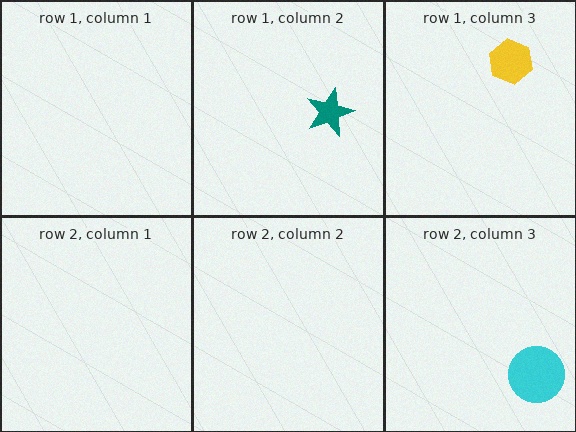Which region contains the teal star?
The row 1, column 2 region.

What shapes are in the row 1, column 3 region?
The yellow hexagon.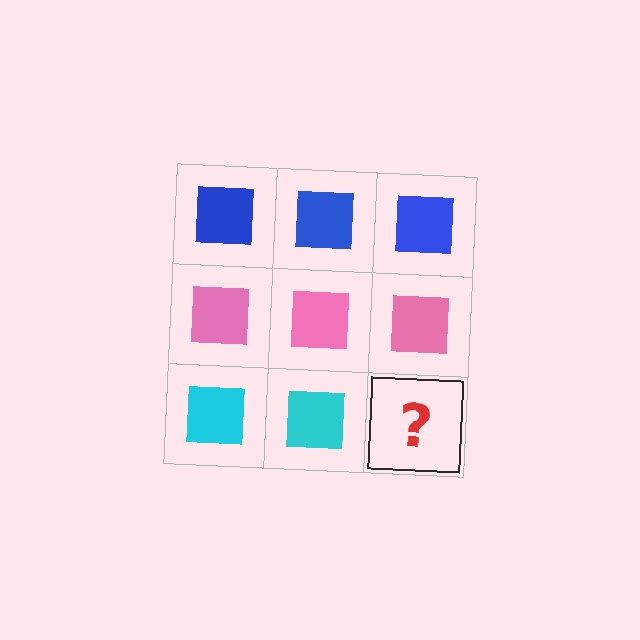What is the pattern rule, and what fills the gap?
The rule is that each row has a consistent color. The gap should be filled with a cyan square.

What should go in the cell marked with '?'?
The missing cell should contain a cyan square.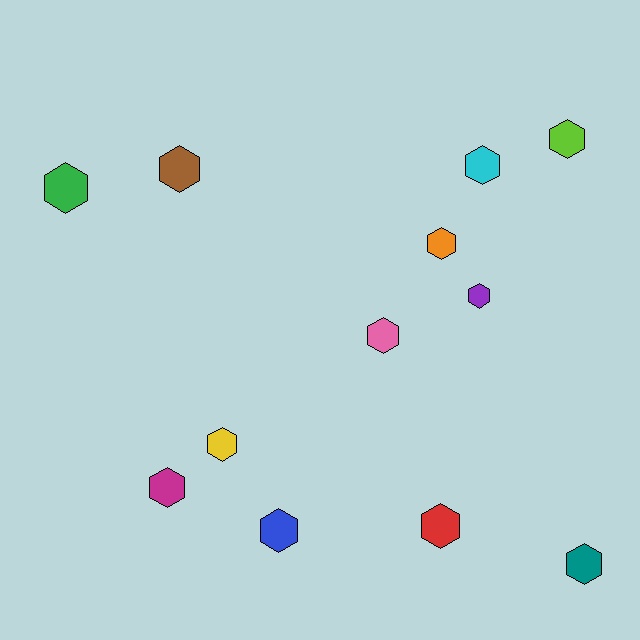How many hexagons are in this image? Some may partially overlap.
There are 12 hexagons.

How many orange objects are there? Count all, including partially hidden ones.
There is 1 orange object.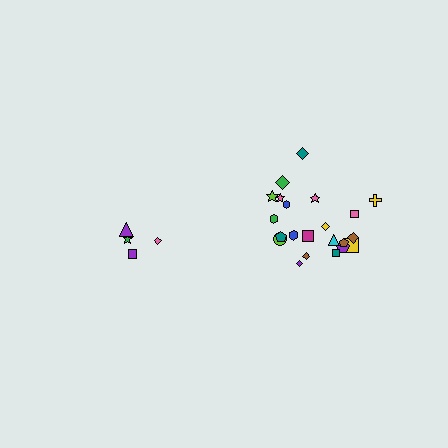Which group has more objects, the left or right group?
The right group.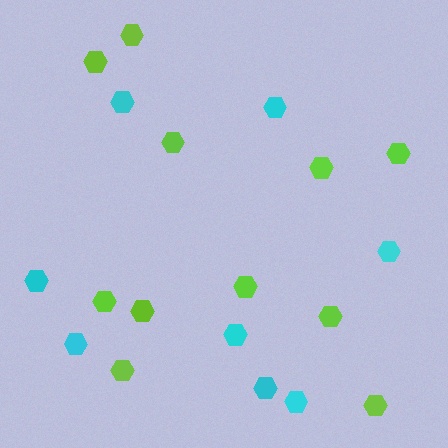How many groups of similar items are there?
There are 2 groups: one group of lime hexagons (11) and one group of cyan hexagons (8).